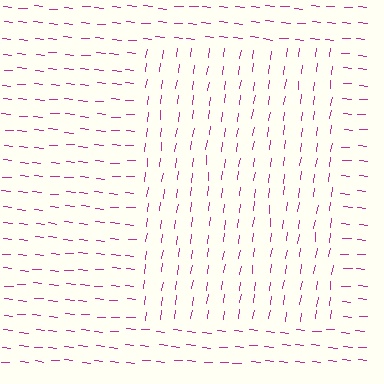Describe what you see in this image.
The image is filled with small magenta line segments. A rectangle region in the image has lines oriented differently from the surrounding lines, creating a visible texture boundary.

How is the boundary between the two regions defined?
The boundary is defined purely by a change in line orientation (approximately 86 degrees difference). All lines are the same color and thickness.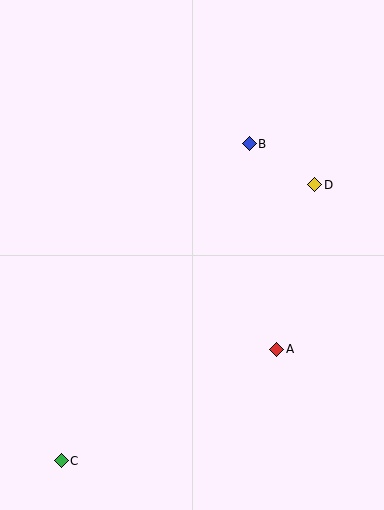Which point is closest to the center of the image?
Point B at (249, 144) is closest to the center.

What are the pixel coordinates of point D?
Point D is at (315, 185).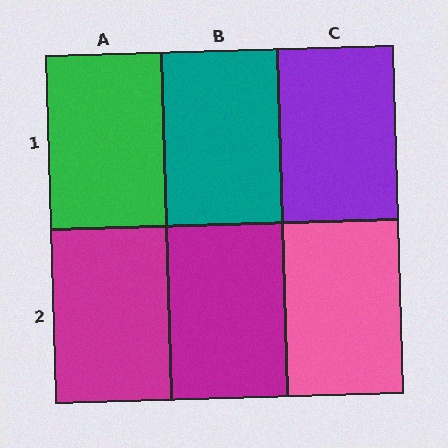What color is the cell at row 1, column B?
Teal.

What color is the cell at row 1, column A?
Green.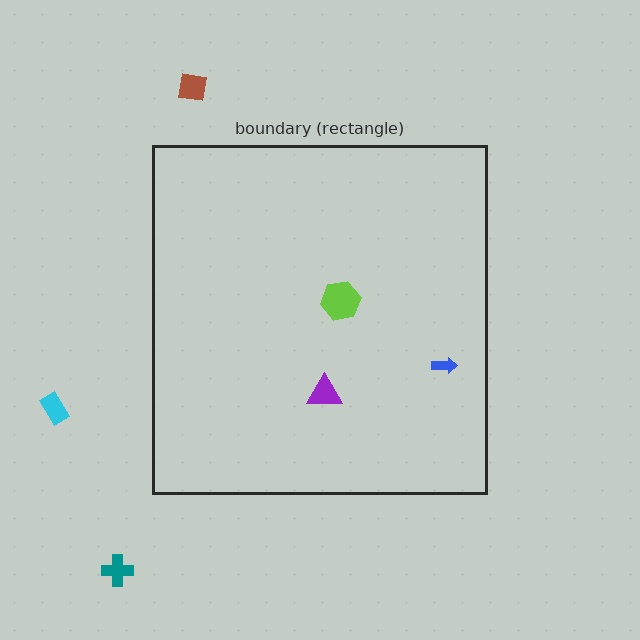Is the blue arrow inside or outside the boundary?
Inside.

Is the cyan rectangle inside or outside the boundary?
Outside.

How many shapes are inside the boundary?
3 inside, 3 outside.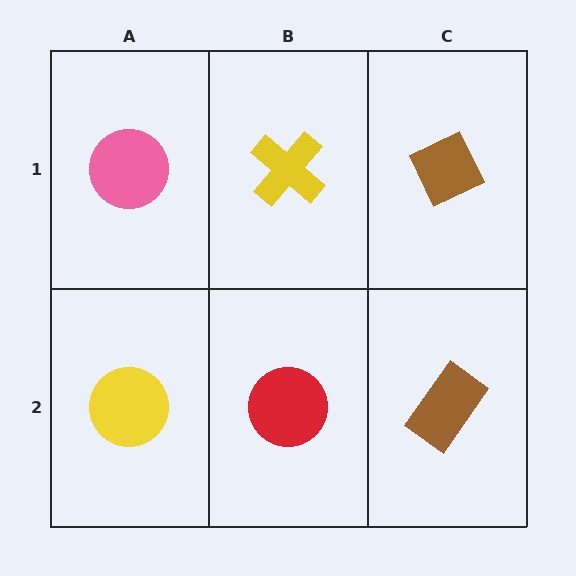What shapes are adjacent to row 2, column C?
A brown diamond (row 1, column C), a red circle (row 2, column B).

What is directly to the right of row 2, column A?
A red circle.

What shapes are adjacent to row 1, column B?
A red circle (row 2, column B), a pink circle (row 1, column A), a brown diamond (row 1, column C).